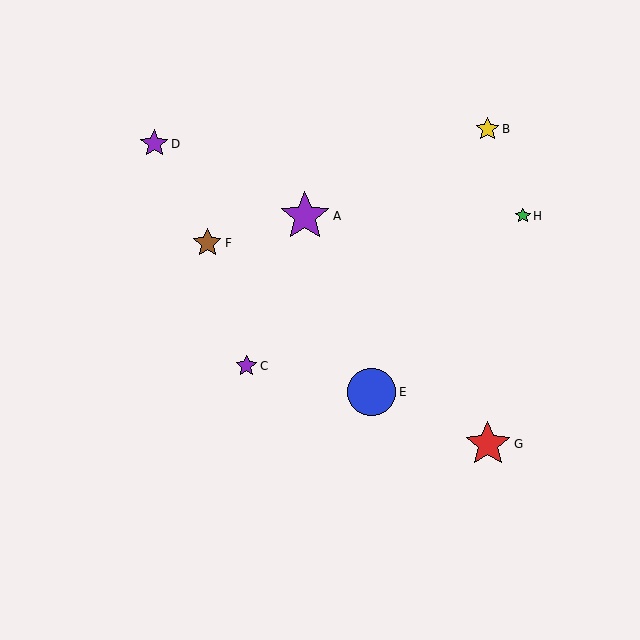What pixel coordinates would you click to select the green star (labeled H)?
Click at (523, 216) to select the green star H.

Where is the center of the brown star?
The center of the brown star is at (207, 243).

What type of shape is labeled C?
Shape C is a purple star.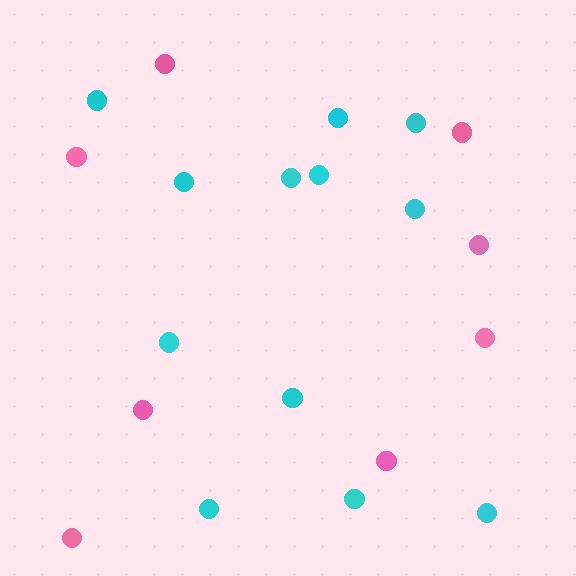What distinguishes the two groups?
There are 2 groups: one group of pink circles (8) and one group of cyan circles (12).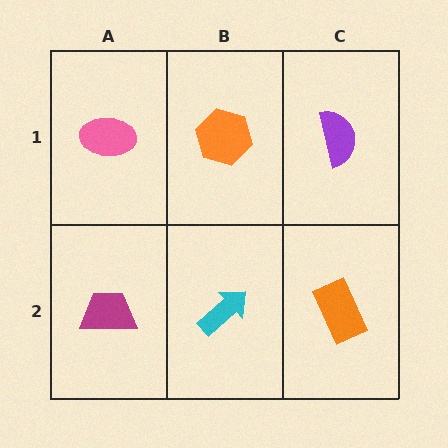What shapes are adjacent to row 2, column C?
A purple semicircle (row 1, column C), a cyan arrow (row 2, column B).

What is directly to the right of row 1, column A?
An orange hexagon.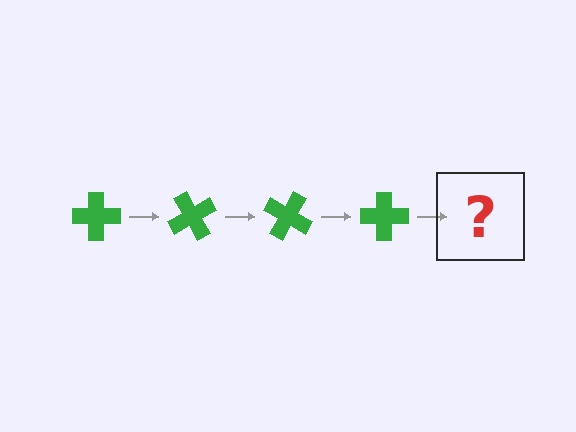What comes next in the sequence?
The next element should be a green cross rotated 240 degrees.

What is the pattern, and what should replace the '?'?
The pattern is that the cross rotates 60 degrees each step. The '?' should be a green cross rotated 240 degrees.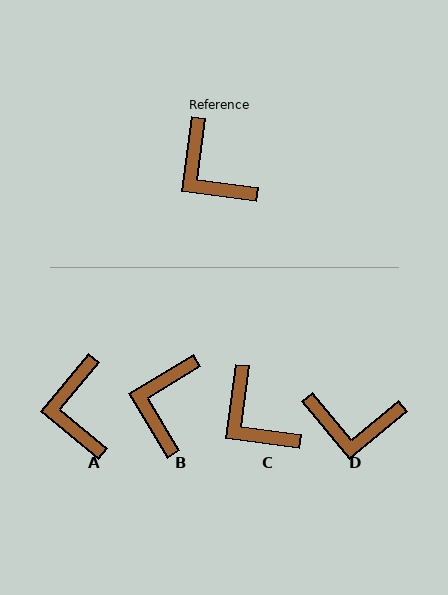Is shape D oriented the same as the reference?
No, it is off by about 47 degrees.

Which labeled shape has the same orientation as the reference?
C.